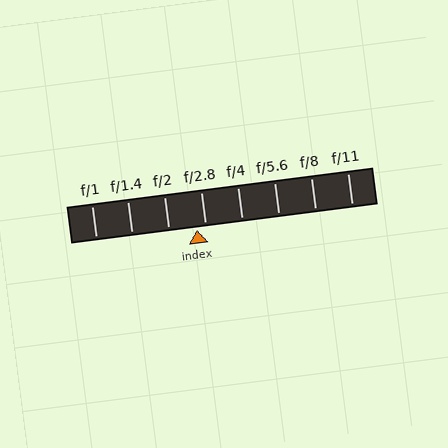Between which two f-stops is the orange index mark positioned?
The index mark is between f/2 and f/2.8.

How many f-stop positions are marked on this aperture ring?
There are 8 f-stop positions marked.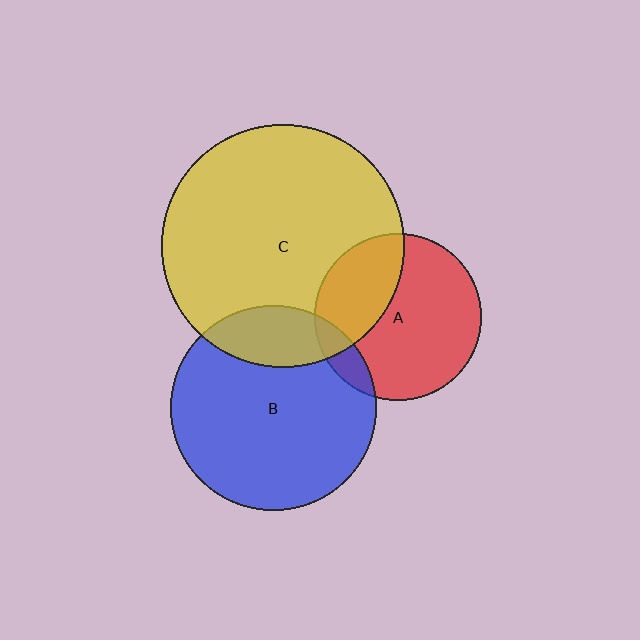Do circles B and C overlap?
Yes.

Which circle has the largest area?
Circle C (yellow).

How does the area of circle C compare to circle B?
Approximately 1.4 times.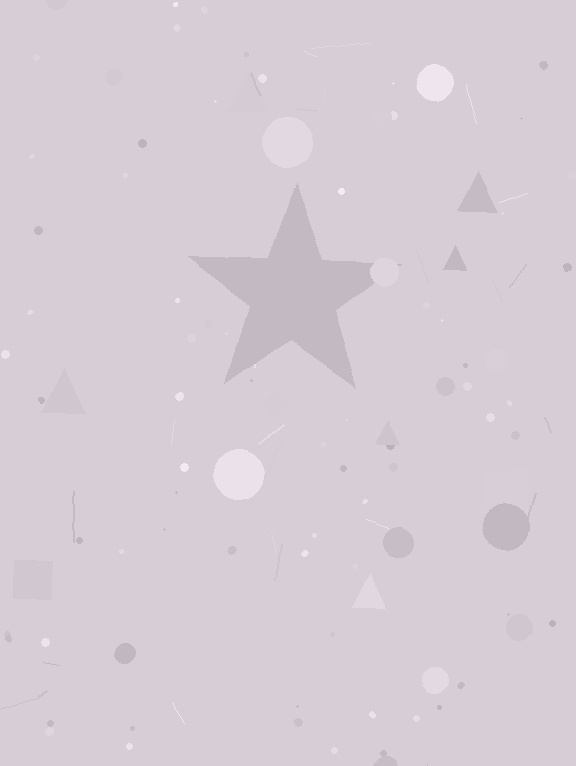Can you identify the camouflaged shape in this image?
The camouflaged shape is a star.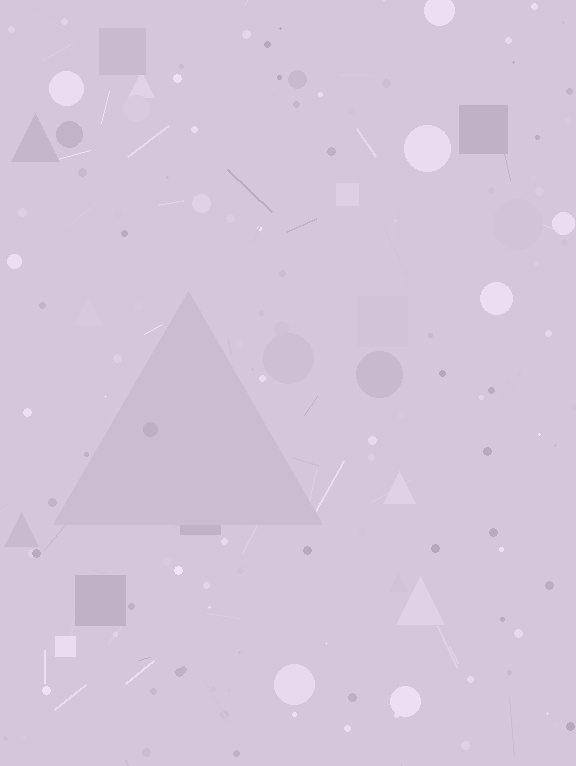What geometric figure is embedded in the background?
A triangle is embedded in the background.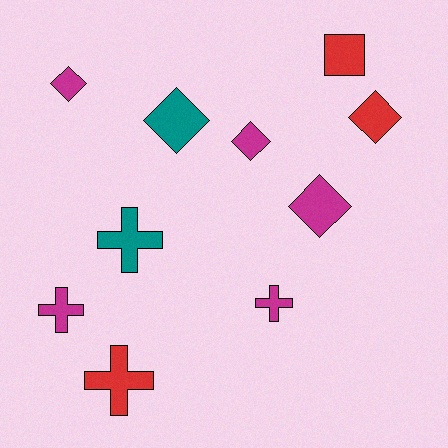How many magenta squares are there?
There are no magenta squares.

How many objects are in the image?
There are 10 objects.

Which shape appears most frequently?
Diamond, with 5 objects.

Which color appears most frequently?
Magenta, with 5 objects.